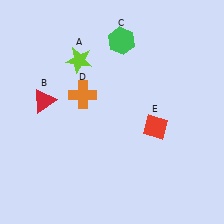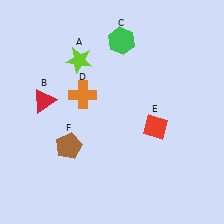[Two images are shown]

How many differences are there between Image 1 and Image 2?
There is 1 difference between the two images.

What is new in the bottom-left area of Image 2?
A brown pentagon (F) was added in the bottom-left area of Image 2.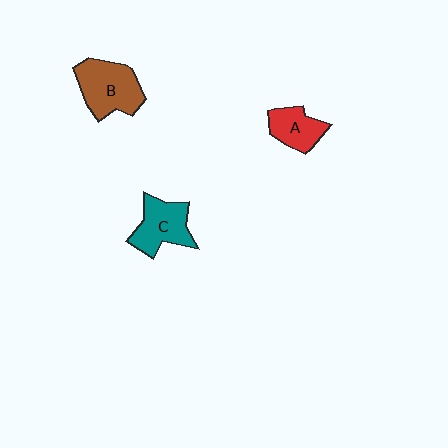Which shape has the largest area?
Shape B (brown).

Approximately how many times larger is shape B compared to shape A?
Approximately 1.6 times.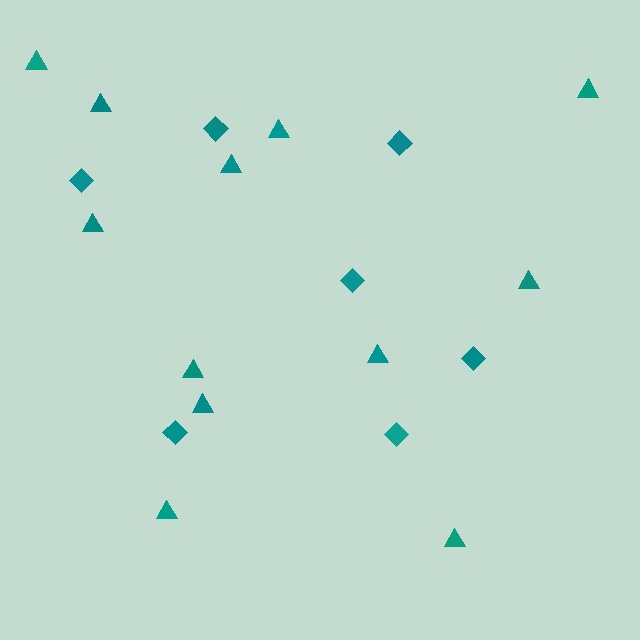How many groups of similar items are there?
There are 2 groups: one group of triangles (12) and one group of diamonds (7).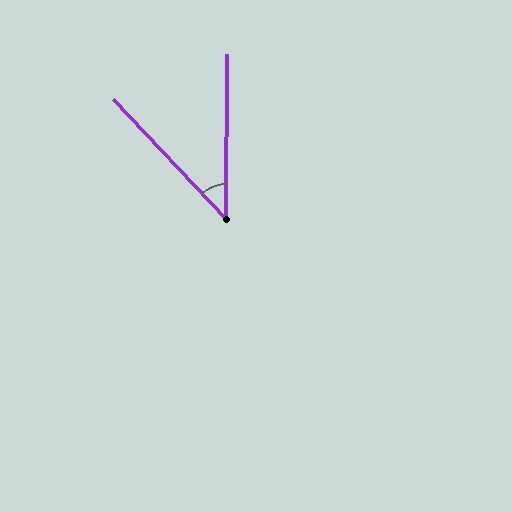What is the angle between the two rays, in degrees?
Approximately 44 degrees.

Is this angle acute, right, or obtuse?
It is acute.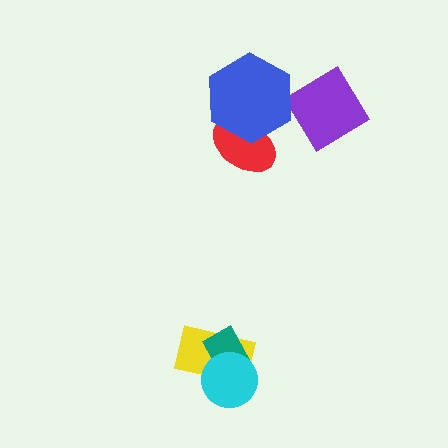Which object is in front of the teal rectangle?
The cyan circle is in front of the teal rectangle.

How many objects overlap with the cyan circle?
2 objects overlap with the cyan circle.